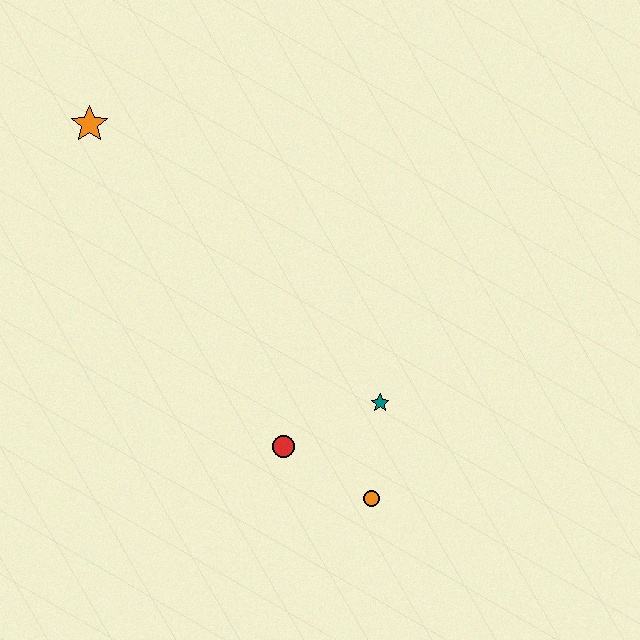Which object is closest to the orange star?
The red circle is closest to the orange star.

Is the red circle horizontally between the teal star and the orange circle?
No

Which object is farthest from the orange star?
The orange circle is farthest from the orange star.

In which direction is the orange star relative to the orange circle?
The orange star is above the orange circle.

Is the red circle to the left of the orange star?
No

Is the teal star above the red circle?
Yes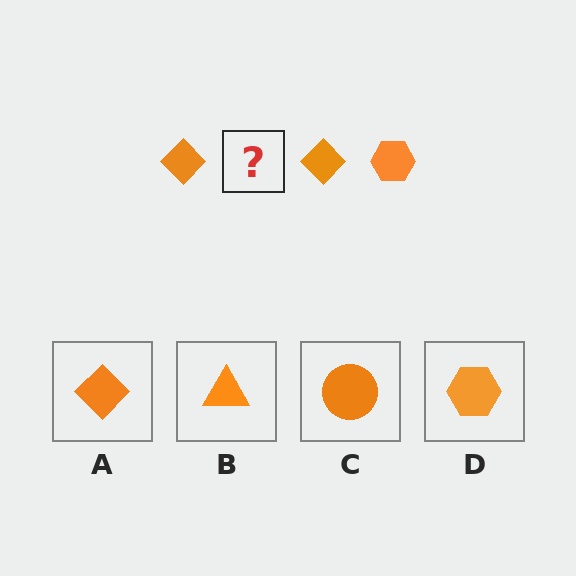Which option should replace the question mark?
Option D.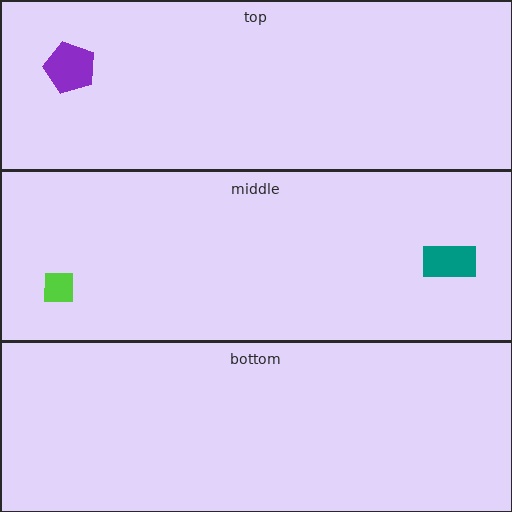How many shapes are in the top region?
1.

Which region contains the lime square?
The middle region.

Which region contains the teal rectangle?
The middle region.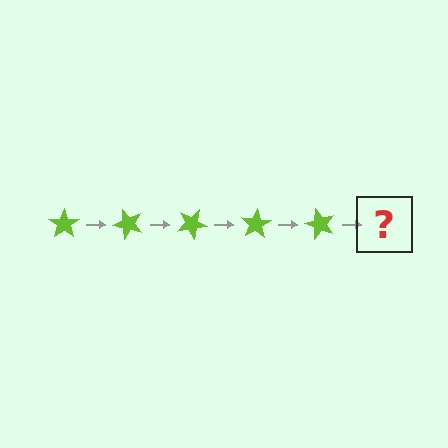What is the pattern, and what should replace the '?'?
The pattern is that the star rotates 50 degrees each step. The '?' should be a lime star rotated 250 degrees.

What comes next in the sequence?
The next element should be a lime star rotated 250 degrees.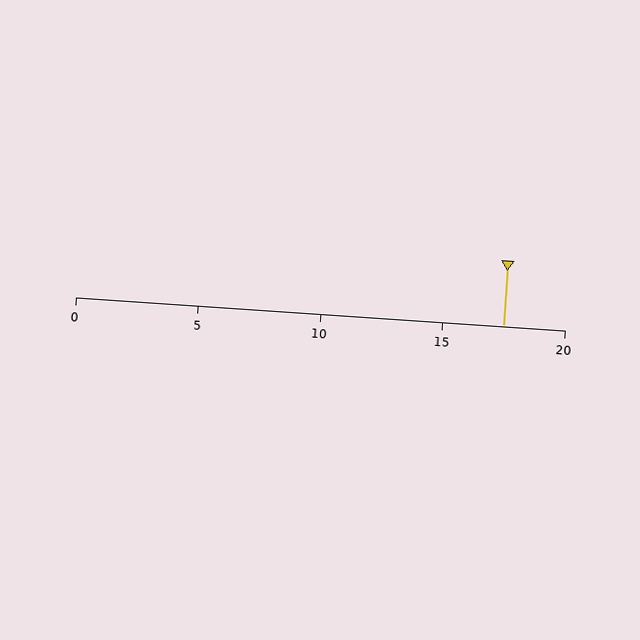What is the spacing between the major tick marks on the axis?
The major ticks are spaced 5 apart.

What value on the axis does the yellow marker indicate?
The marker indicates approximately 17.5.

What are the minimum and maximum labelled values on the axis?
The axis runs from 0 to 20.